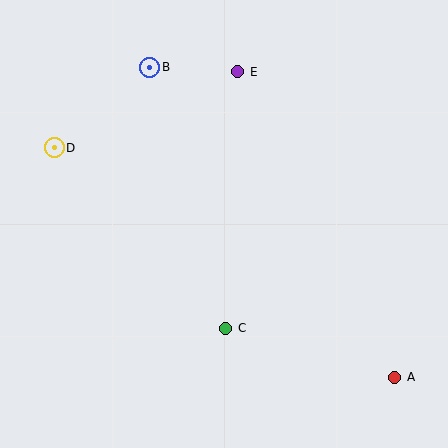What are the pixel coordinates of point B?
Point B is at (150, 67).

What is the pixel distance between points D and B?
The distance between D and B is 124 pixels.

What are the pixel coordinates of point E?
Point E is at (238, 72).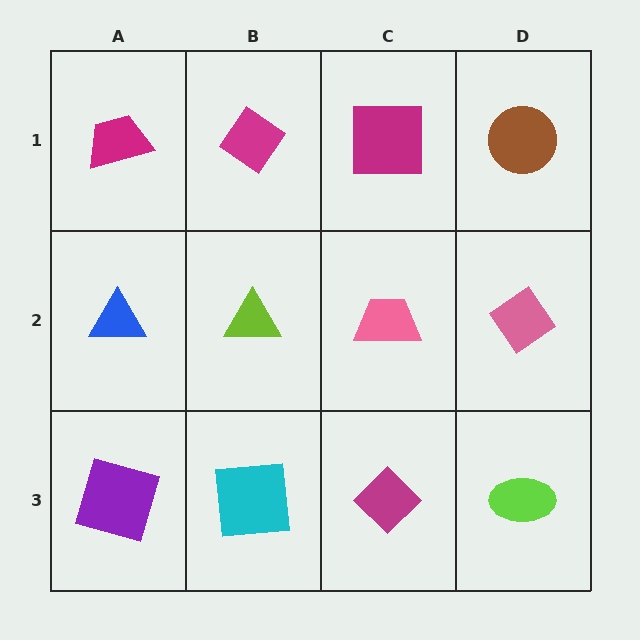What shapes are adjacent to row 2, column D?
A brown circle (row 1, column D), a lime ellipse (row 3, column D), a pink trapezoid (row 2, column C).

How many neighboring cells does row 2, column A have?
3.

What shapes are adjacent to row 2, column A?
A magenta trapezoid (row 1, column A), a purple square (row 3, column A), a lime triangle (row 2, column B).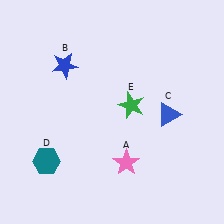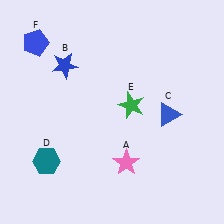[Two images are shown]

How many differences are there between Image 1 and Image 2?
There is 1 difference between the two images.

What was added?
A blue pentagon (F) was added in Image 2.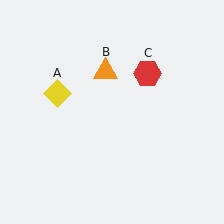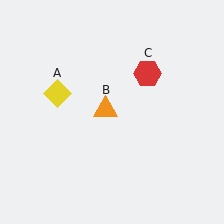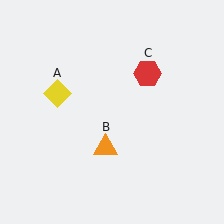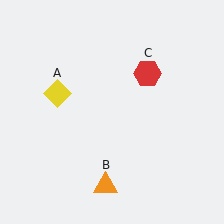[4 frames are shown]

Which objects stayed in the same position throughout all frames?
Yellow diamond (object A) and red hexagon (object C) remained stationary.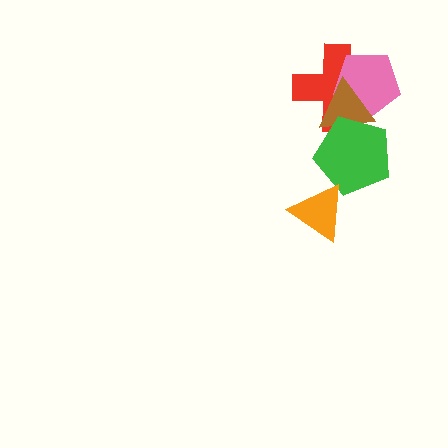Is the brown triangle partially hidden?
Yes, it is partially covered by another shape.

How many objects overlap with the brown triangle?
3 objects overlap with the brown triangle.